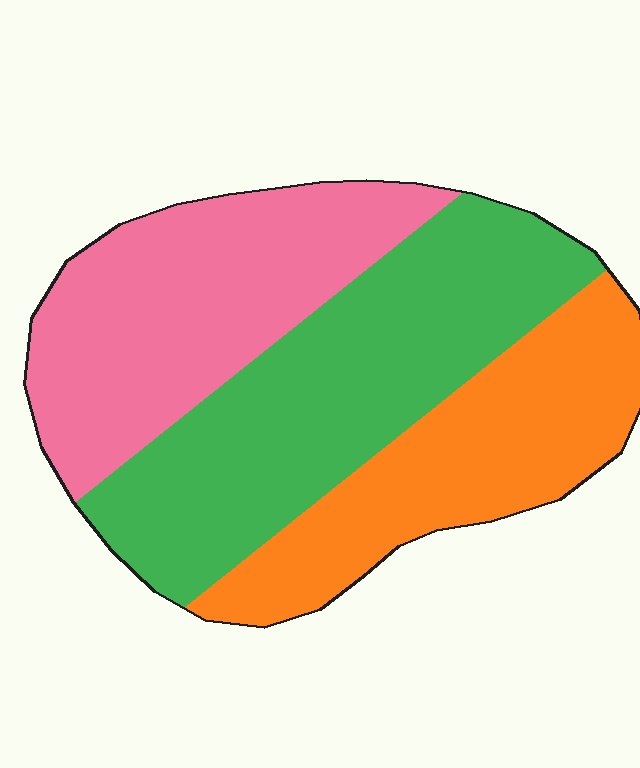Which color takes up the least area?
Orange, at roughly 30%.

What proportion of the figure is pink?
Pink takes up about one third (1/3) of the figure.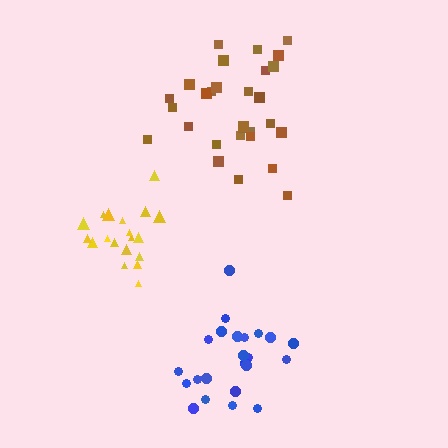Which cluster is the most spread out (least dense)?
Brown.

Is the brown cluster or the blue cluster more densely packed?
Blue.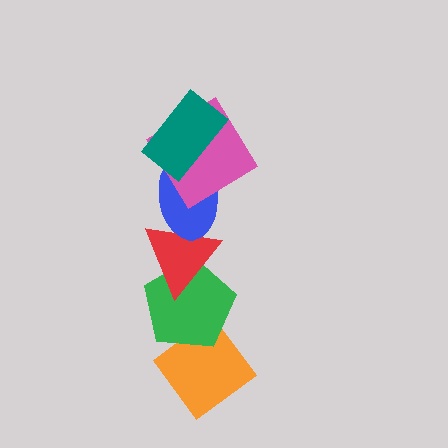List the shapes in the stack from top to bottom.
From top to bottom: the teal rectangle, the pink diamond, the blue ellipse, the red triangle, the green pentagon, the orange diamond.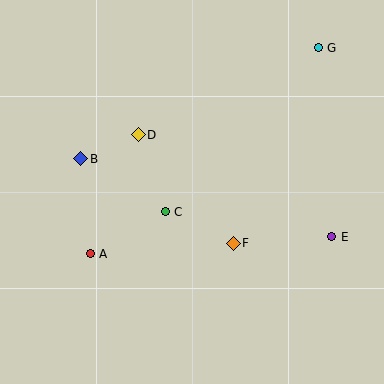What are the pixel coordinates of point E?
Point E is at (332, 237).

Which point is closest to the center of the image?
Point C at (165, 212) is closest to the center.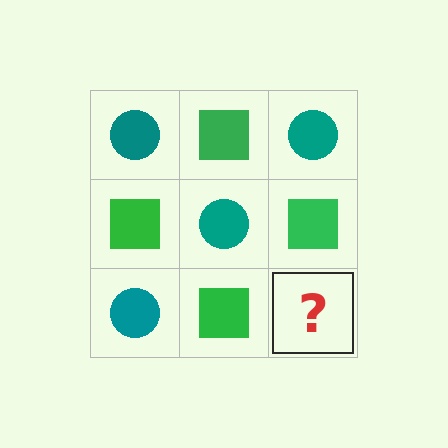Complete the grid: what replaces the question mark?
The question mark should be replaced with a teal circle.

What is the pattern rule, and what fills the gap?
The rule is that it alternates teal circle and green square in a checkerboard pattern. The gap should be filled with a teal circle.